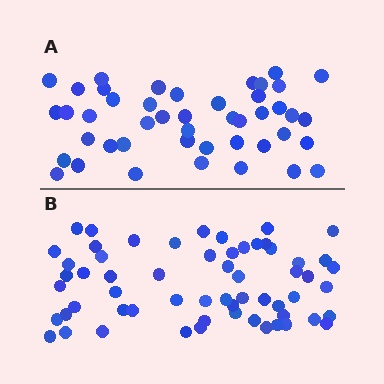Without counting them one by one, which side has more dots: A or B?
Region B (the bottom region) has more dots.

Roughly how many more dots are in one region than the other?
Region B has approximately 15 more dots than region A.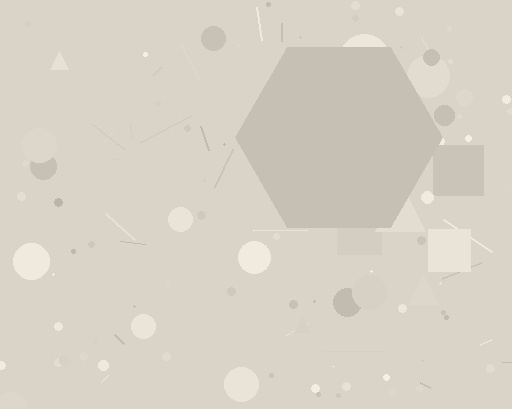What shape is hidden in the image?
A hexagon is hidden in the image.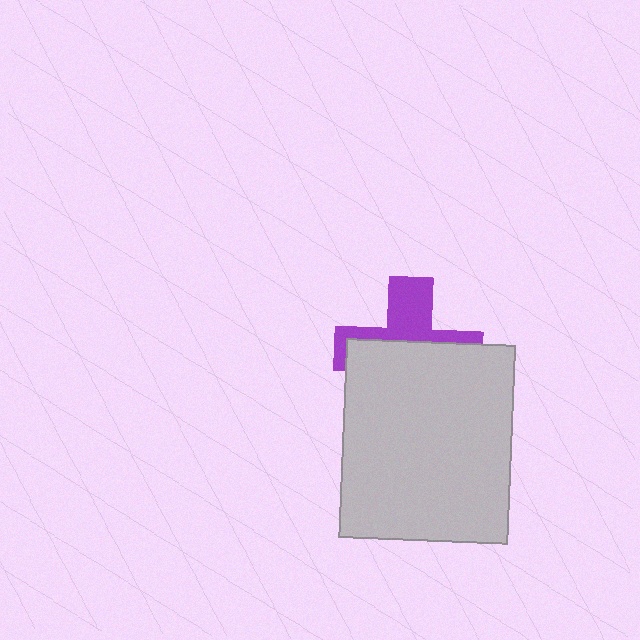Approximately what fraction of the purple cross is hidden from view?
Roughly 60% of the purple cross is hidden behind the light gray rectangle.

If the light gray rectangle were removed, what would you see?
You would see the complete purple cross.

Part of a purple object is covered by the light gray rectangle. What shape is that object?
It is a cross.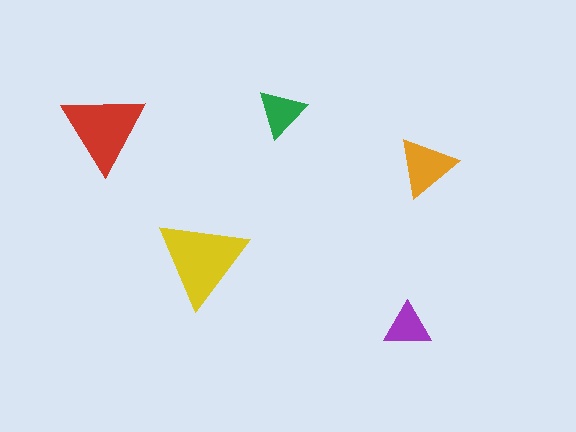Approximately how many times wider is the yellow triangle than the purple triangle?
About 2 times wider.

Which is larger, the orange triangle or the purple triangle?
The orange one.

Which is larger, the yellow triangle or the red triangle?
The yellow one.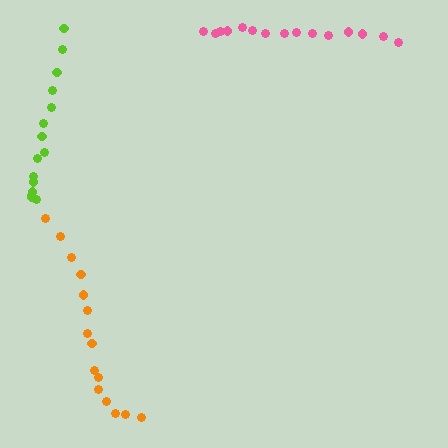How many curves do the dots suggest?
There are 3 distinct paths.